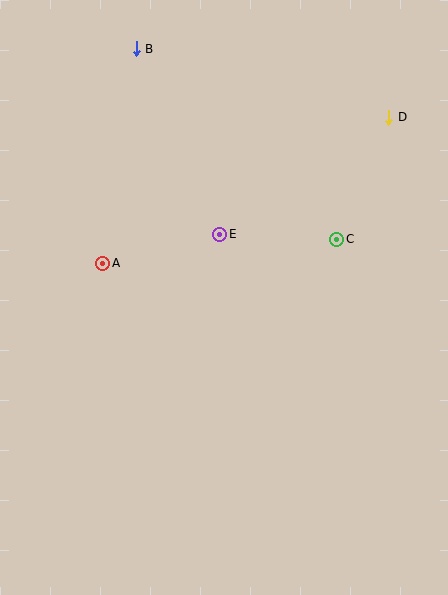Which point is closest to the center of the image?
Point E at (220, 234) is closest to the center.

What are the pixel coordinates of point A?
Point A is at (103, 263).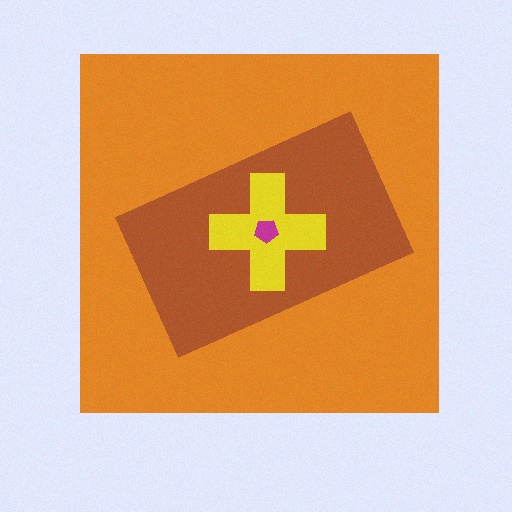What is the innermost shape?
The magenta pentagon.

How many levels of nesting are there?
4.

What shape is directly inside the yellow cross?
The magenta pentagon.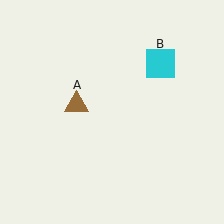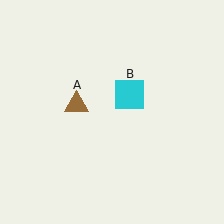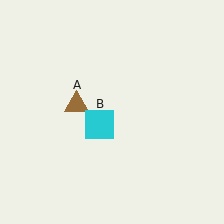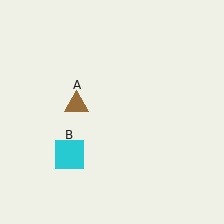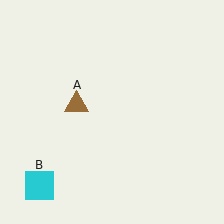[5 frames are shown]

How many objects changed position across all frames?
1 object changed position: cyan square (object B).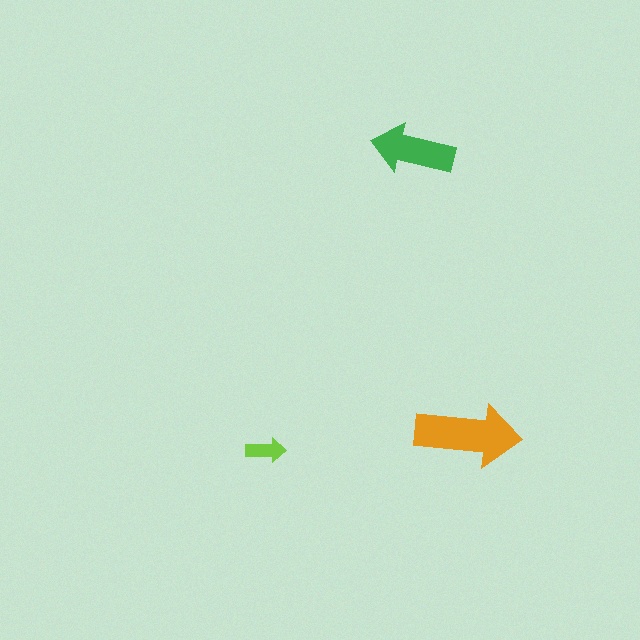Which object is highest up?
The green arrow is topmost.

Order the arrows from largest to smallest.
the orange one, the green one, the lime one.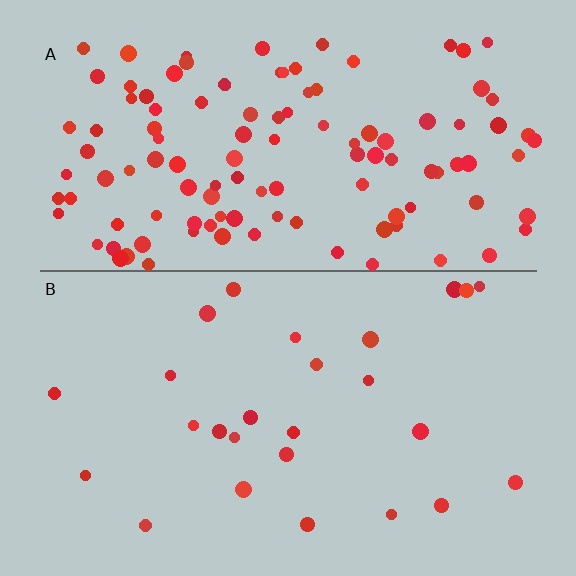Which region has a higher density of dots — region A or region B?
A (the top).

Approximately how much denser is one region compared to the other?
Approximately 4.5× — region A over region B.